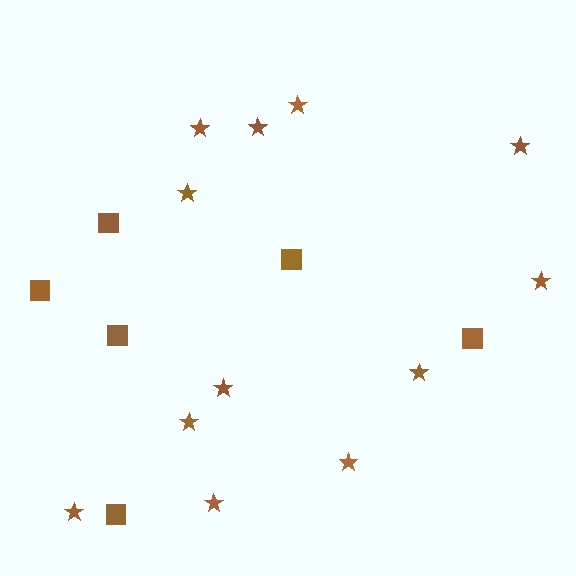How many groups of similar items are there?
There are 2 groups: one group of stars (12) and one group of squares (6).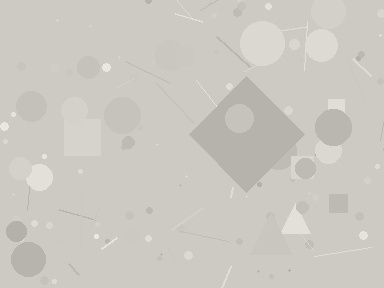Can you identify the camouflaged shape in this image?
The camouflaged shape is a diamond.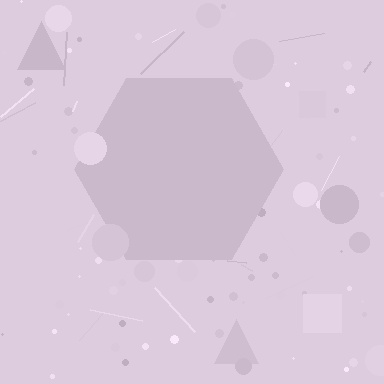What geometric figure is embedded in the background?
A hexagon is embedded in the background.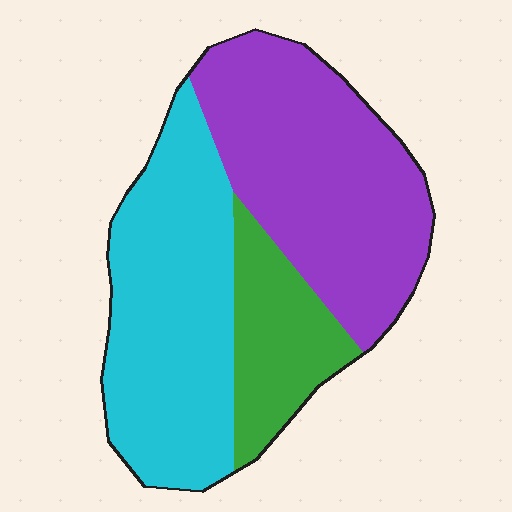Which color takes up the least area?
Green, at roughly 15%.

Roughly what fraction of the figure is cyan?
Cyan takes up about two fifths (2/5) of the figure.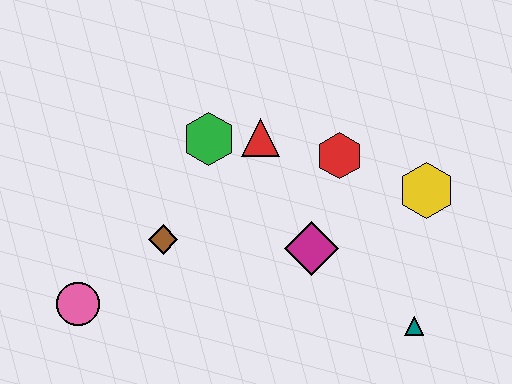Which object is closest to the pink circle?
The brown diamond is closest to the pink circle.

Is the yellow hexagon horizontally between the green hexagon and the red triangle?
No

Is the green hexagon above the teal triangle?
Yes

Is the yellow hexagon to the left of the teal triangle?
No